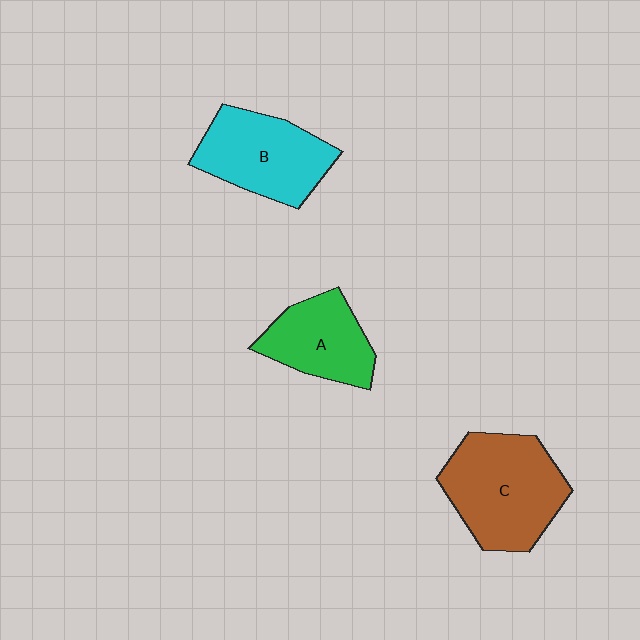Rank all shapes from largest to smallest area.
From largest to smallest: C (brown), B (cyan), A (green).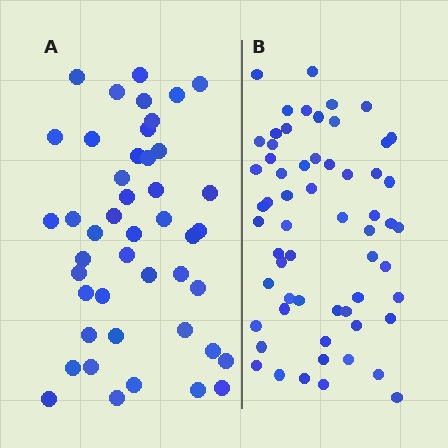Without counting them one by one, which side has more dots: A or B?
Region B (the right region) has more dots.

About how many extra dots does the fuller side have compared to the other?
Region B has approximately 15 more dots than region A.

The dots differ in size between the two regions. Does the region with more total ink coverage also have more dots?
No. Region A has more total ink coverage because its dots are larger, but region B actually contains more individual dots. Total area can be misleading — the number of items is what matters here.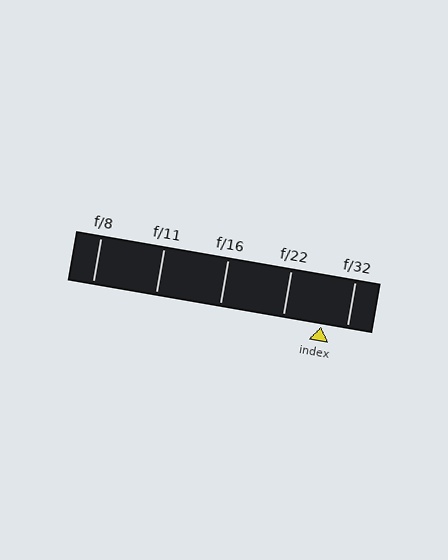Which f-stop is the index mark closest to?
The index mark is closest to f/32.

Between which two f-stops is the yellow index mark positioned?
The index mark is between f/22 and f/32.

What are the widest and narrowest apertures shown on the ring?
The widest aperture shown is f/8 and the narrowest is f/32.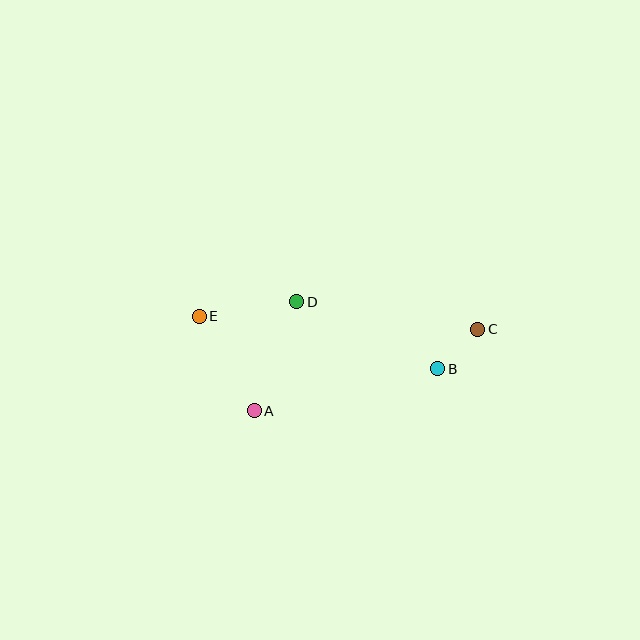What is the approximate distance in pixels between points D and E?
The distance between D and E is approximately 99 pixels.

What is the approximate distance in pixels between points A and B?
The distance between A and B is approximately 188 pixels.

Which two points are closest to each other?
Points B and C are closest to each other.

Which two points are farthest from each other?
Points C and E are farthest from each other.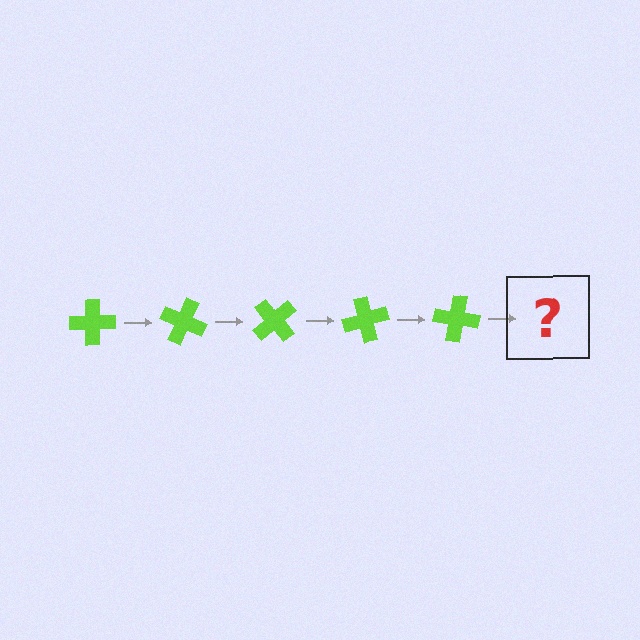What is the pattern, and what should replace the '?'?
The pattern is that the cross rotates 25 degrees each step. The '?' should be a lime cross rotated 125 degrees.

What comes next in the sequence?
The next element should be a lime cross rotated 125 degrees.